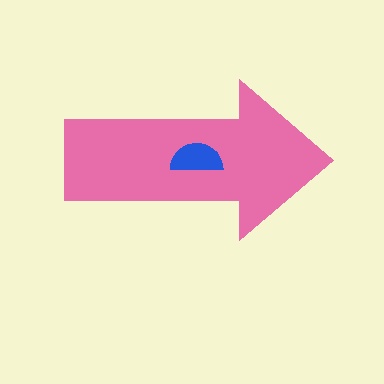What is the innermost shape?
The blue semicircle.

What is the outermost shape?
The pink arrow.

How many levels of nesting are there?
2.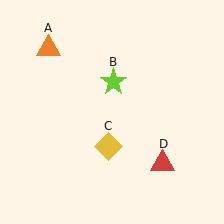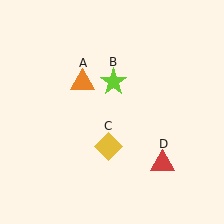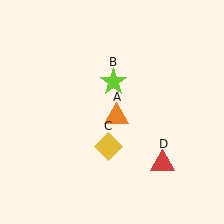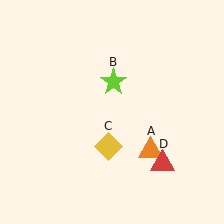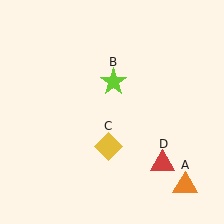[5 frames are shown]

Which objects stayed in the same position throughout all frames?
Lime star (object B) and yellow diamond (object C) and red triangle (object D) remained stationary.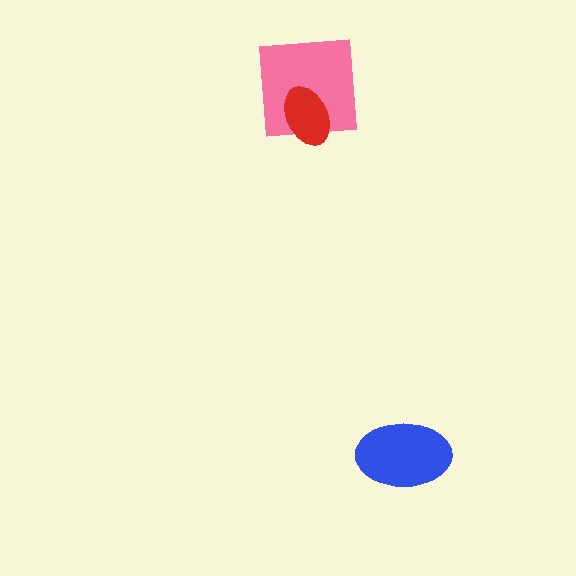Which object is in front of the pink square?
The red ellipse is in front of the pink square.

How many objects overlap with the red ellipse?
1 object overlaps with the red ellipse.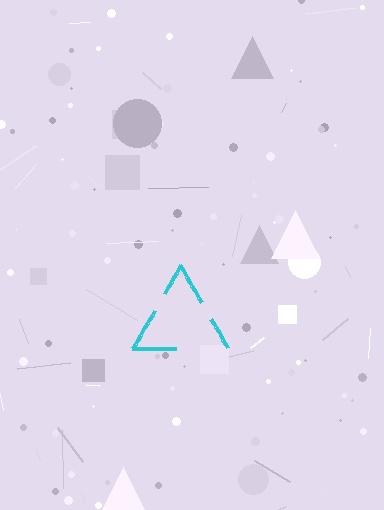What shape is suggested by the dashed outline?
The dashed outline suggests a triangle.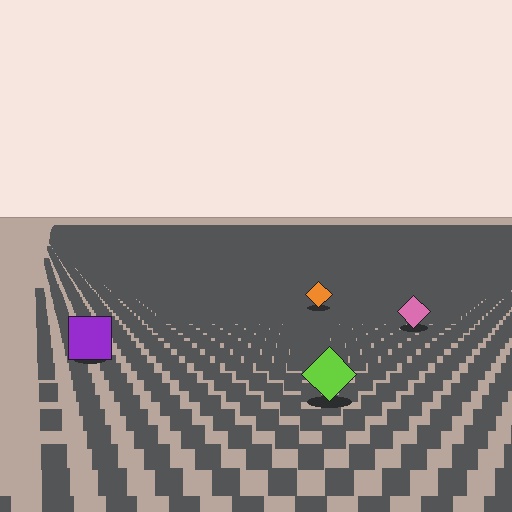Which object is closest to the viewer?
The lime diamond is closest. The texture marks near it are larger and more spread out.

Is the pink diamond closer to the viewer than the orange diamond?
Yes. The pink diamond is closer — you can tell from the texture gradient: the ground texture is coarser near it.